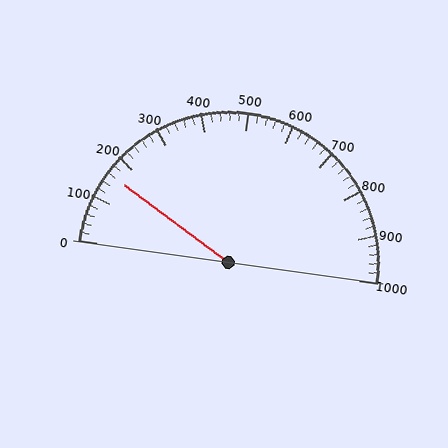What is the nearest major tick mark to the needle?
The nearest major tick mark is 200.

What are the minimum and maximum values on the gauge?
The gauge ranges from 0 to 1000.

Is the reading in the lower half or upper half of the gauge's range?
The reading is in the lower half of the range (0 to 1000).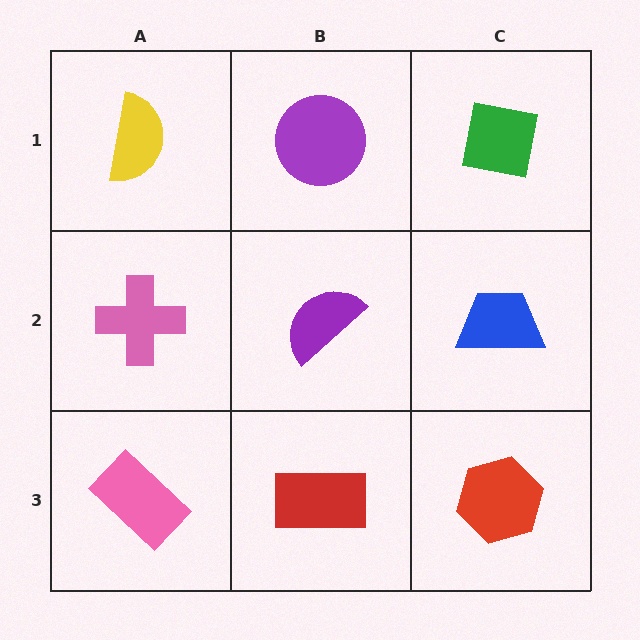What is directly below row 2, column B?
A red rectangle.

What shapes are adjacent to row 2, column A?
A yellow semicircle (row 1, column A), a pink rectangle (row 3, column A), a purple semicircle (row 2, column B).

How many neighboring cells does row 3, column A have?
2.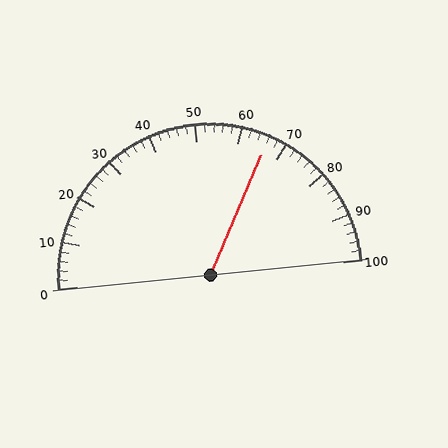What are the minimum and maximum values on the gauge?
The gauge ranges from 0 to 100.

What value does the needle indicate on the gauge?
The needle indicates approximately 66.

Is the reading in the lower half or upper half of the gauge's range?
The reading is in the upper half of the range (0 to 100).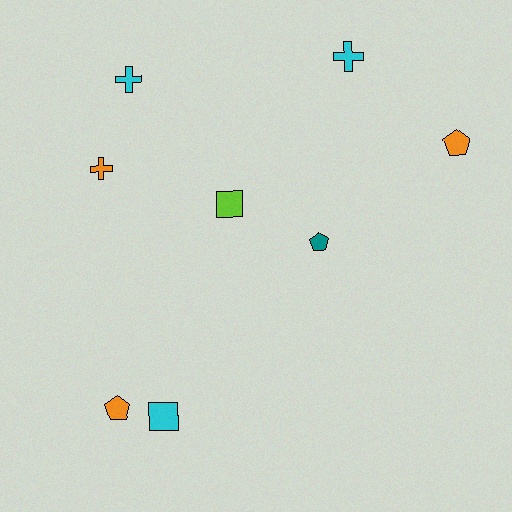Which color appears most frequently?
Orange, with 3 objects.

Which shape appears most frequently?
Pentagon, with 3 objects.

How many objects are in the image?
There are 8 objects.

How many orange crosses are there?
There is 1 orange cross.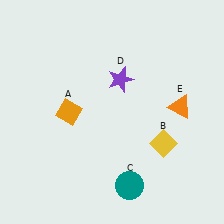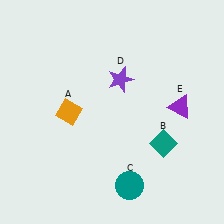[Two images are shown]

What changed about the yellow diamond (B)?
In Image 1, B is yellow. In Image 2, it changed to teal.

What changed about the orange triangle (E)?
In Image 1, E is orange. In Image 2, it changed to purple.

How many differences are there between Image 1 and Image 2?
There are 2 differences between the two images.